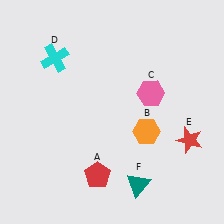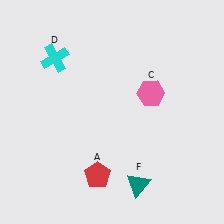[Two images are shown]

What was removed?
The red star (E), the orange hexagon (B) were removed in Image 2.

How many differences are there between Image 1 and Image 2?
There are 2 differences between the two images.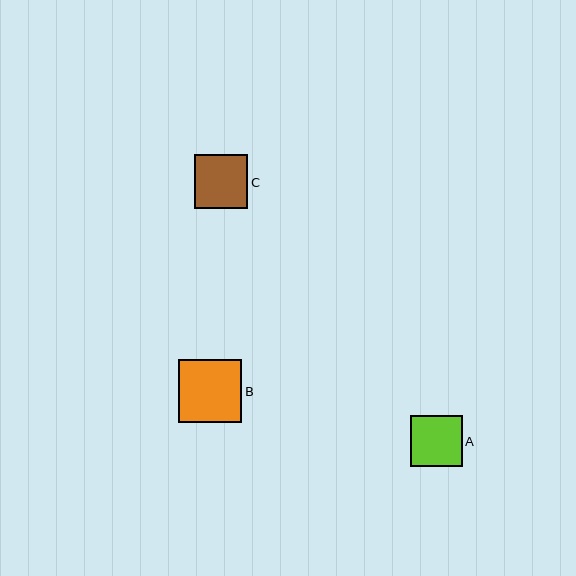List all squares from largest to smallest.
From largest to smallest: B, C, A.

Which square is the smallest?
Square A is the smallest with a size of approximately 52 pixels.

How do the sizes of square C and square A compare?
Square C and square A are approximately the same size.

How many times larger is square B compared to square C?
Square B is approximately 1.2 times the size of square C.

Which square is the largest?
Square B is the largest with a size of approximately 63 pixels.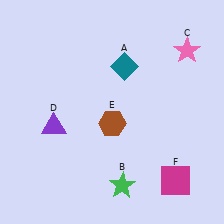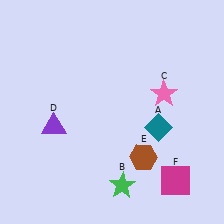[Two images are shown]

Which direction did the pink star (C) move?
The pink star (C) moved down.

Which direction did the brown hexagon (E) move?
The brown hexagon (E) moved down.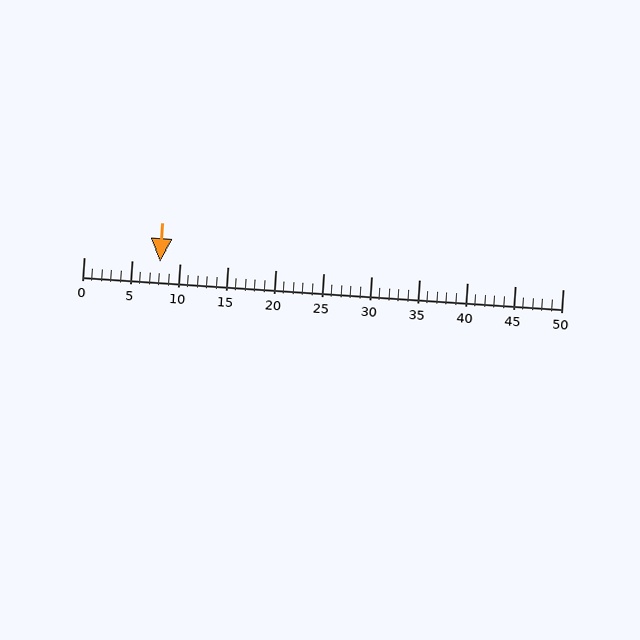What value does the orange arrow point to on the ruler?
The orange arrow points to approximately 8.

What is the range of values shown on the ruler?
The ruler shows values from 0 to 50.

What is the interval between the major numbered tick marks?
The major tick marks are spaced 5 units apart.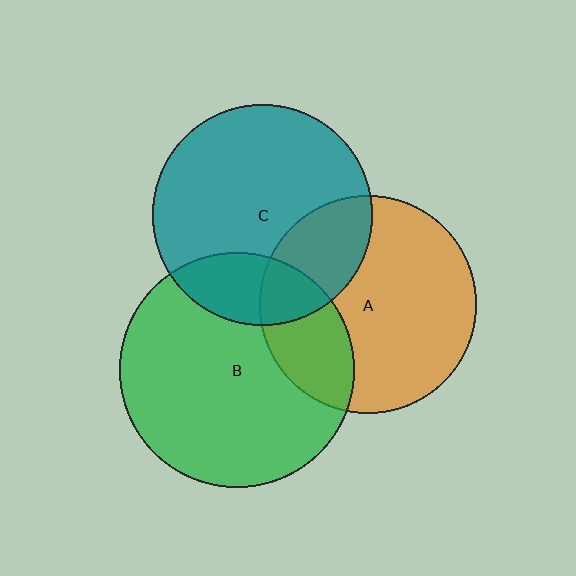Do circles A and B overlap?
Yes.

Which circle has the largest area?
Circle B (green).